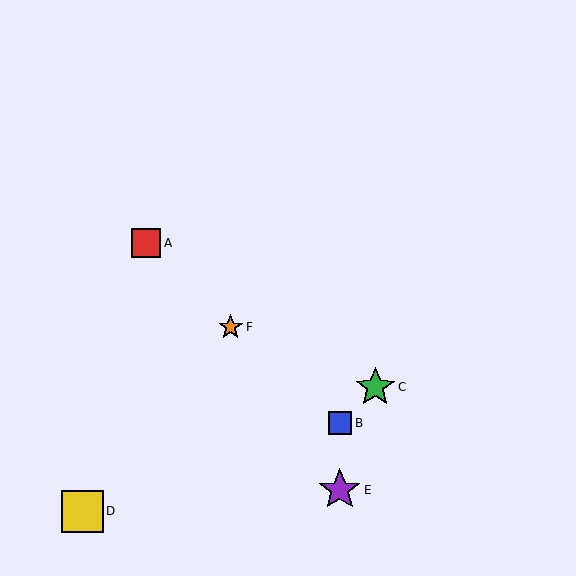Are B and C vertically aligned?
No, B is at x≈340 and C is at x≈375.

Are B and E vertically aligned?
Yes, both are at x≈340.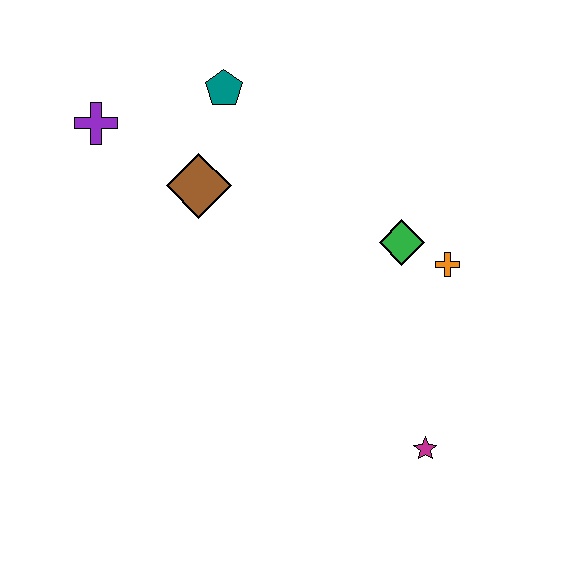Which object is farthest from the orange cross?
The purple cross is farthest from the orange cross.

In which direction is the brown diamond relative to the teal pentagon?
The brown diamond is below the teal pentagon.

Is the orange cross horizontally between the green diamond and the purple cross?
No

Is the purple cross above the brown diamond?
Yes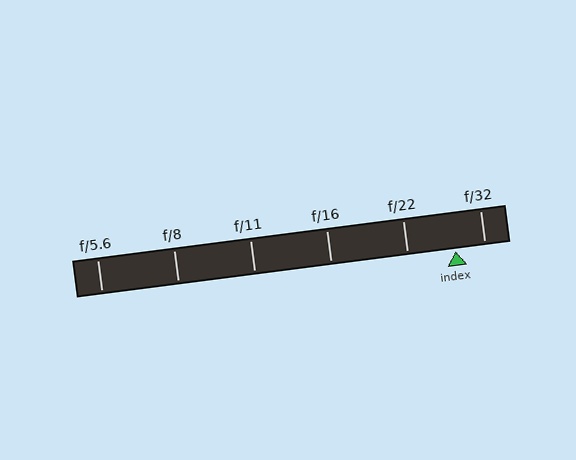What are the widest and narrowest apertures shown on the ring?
The widest aperture shown is f/5.6 and the narrowest is f/32.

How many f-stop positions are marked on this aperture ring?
There are 6 f-stop positions marked.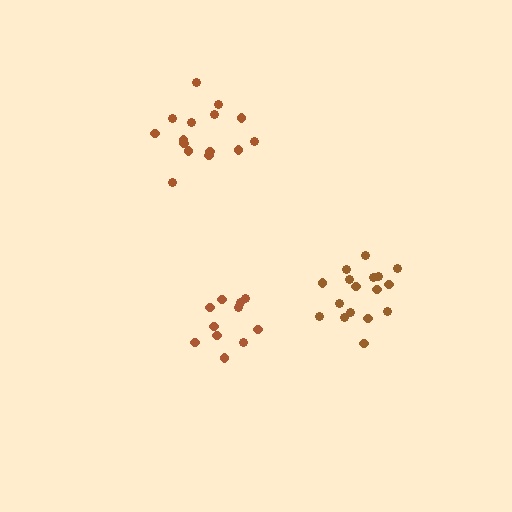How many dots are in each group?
Group 1: 15 dots, Group 2: 17 dots, Group 3: 11 dots (43 total).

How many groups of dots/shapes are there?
There are 3 groups.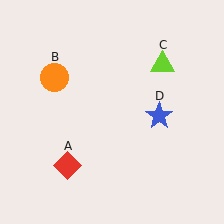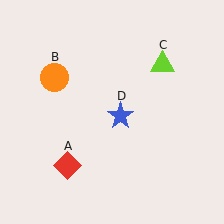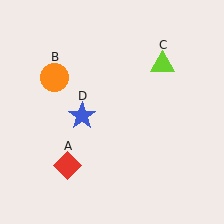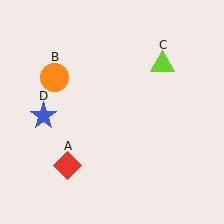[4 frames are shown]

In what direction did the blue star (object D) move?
The blue star (object D) moved left.